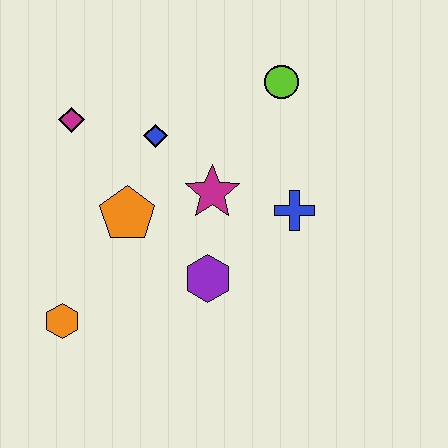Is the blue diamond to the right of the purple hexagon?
No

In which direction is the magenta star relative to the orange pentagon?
The magenta star is to the right of the orange pentagon.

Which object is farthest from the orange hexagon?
The lime circle is farthest from the orange hexagon.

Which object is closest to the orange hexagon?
The orange pentagon is closest to the orange hexagon.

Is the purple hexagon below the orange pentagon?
Yes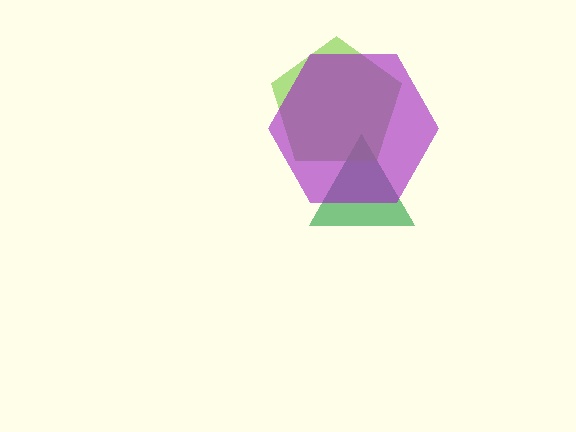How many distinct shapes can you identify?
There are 3 distinct shapes: a green triangle, a lime pentagon, a purple hexagon.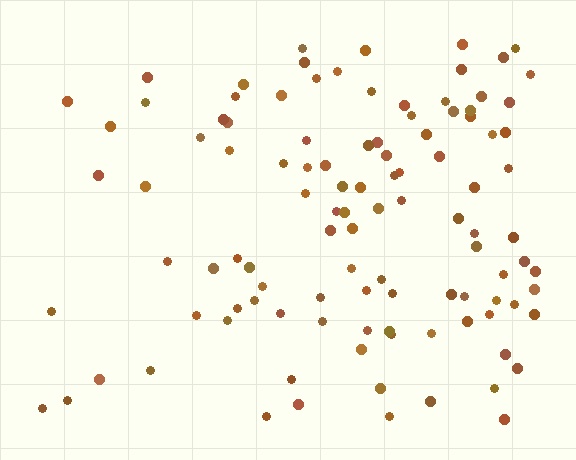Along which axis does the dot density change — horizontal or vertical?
Horizontal.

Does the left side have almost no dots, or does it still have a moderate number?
Still a moderate number, just noticeably fewer than the right.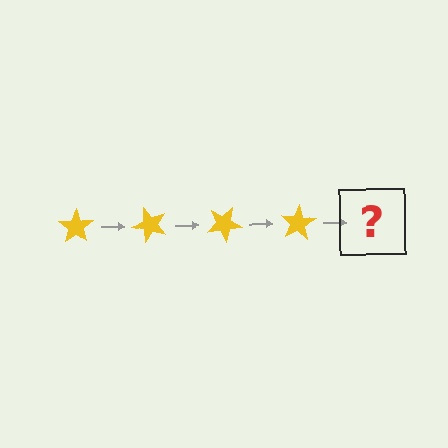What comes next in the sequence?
The next element should be a yellow star rotated 200 degrees.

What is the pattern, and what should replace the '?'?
The pattern is that the star rotates 50 degrees each step. The '?' should be a yellow star rotated 200 degrees.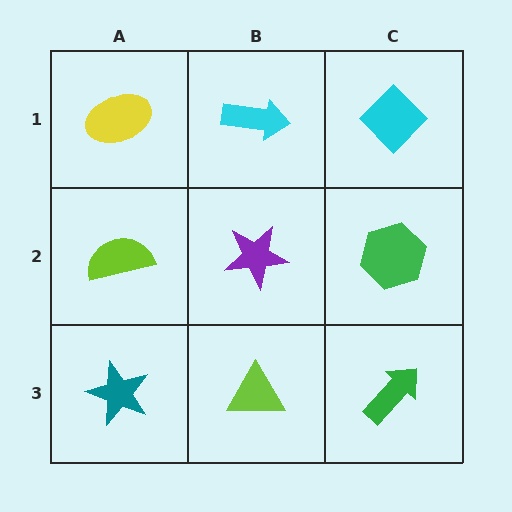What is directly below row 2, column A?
A teal star.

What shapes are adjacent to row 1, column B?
A purple star (row 2, column B), a yellow ellipse (row 1, column A), a cyan diamond (row 1, column C).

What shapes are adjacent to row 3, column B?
A purple star (row 2, column B), a teal star (row 3, column A), a green arrow (row 3, column C).